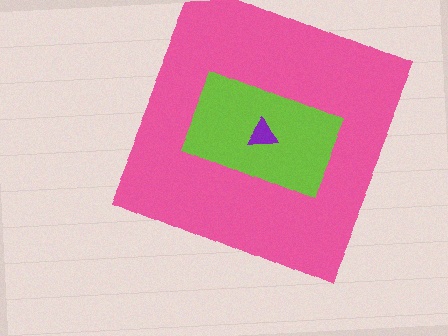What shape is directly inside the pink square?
The lime rectangle.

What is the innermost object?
The purple triangle.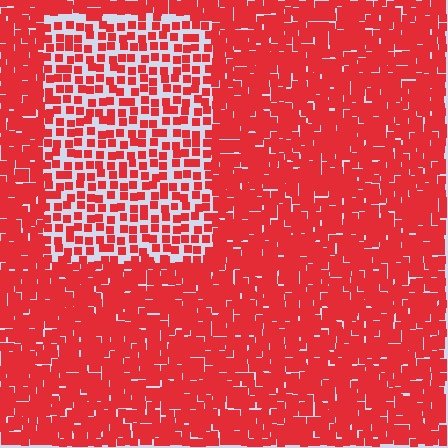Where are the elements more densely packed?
The elements are more densely packed outside the rectangle boundary.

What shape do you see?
I see a rectangle.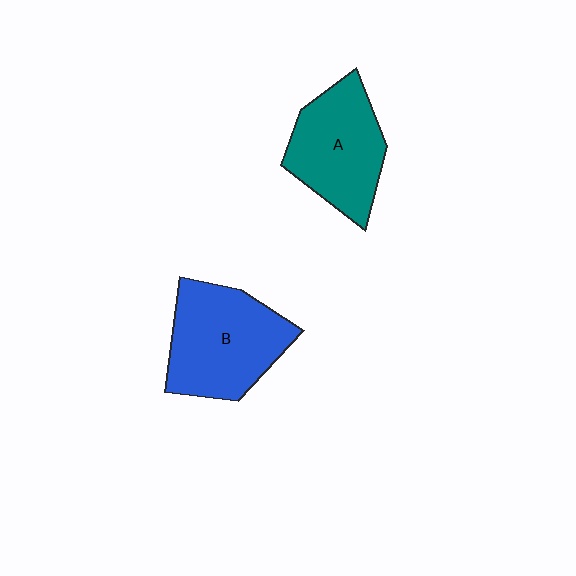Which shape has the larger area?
Shape B (blue).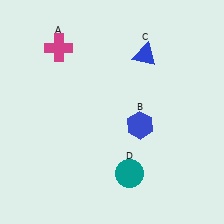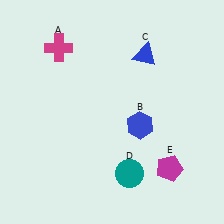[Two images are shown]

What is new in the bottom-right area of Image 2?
A magenta pentagon (E) was added in the bottom-right area of Image 2.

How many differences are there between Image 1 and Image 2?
There is 1 difference between the two images.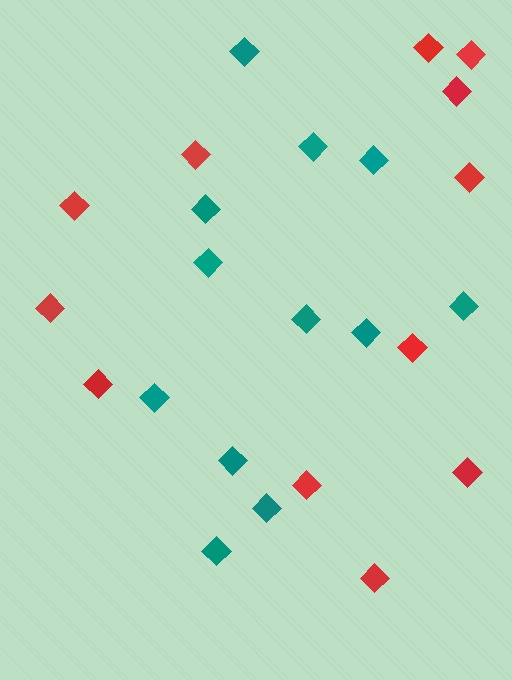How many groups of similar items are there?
There are 2 groups: one group of red diamonds (12) and one group of teal diamonds (12).